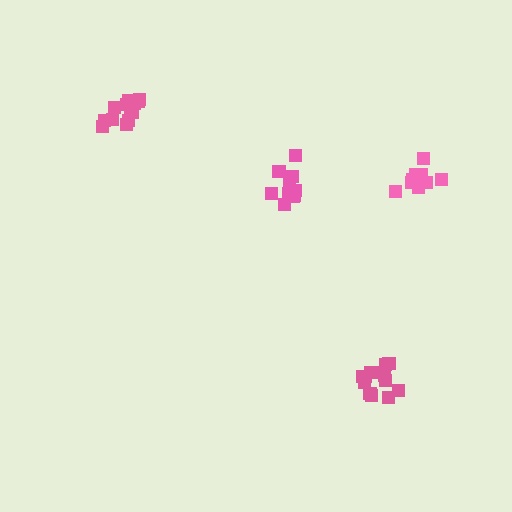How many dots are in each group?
Group 1: 10 dots, Group 2: 13 dots, Group 3: 9 dots, Group 4: 13 dots (45 total).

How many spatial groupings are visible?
There are 4 spatial groupings.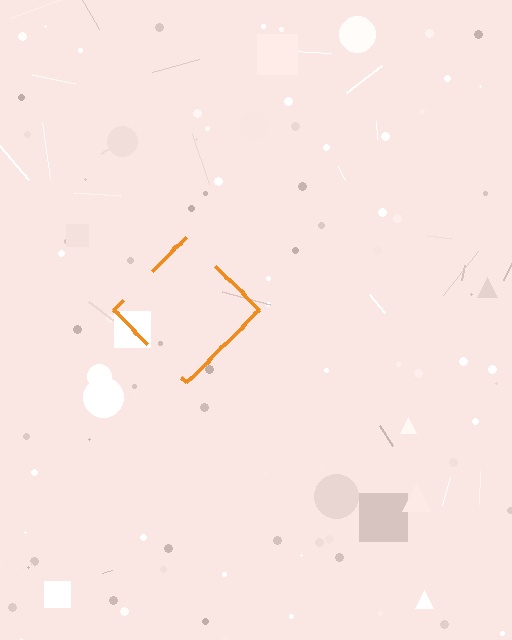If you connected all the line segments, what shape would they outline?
They would outline a diamond.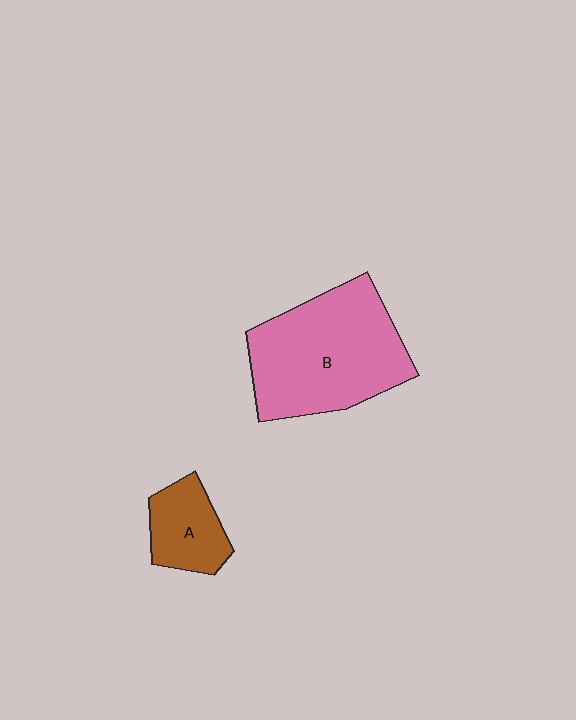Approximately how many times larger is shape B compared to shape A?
Approximately 2.7 times.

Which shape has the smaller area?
Shape A (brown).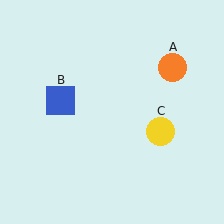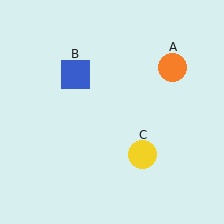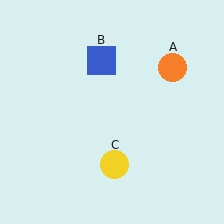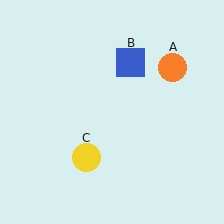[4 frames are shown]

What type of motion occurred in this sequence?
The blue square (object B), yellow circle (object C) rotated clockwise around the center of the scene.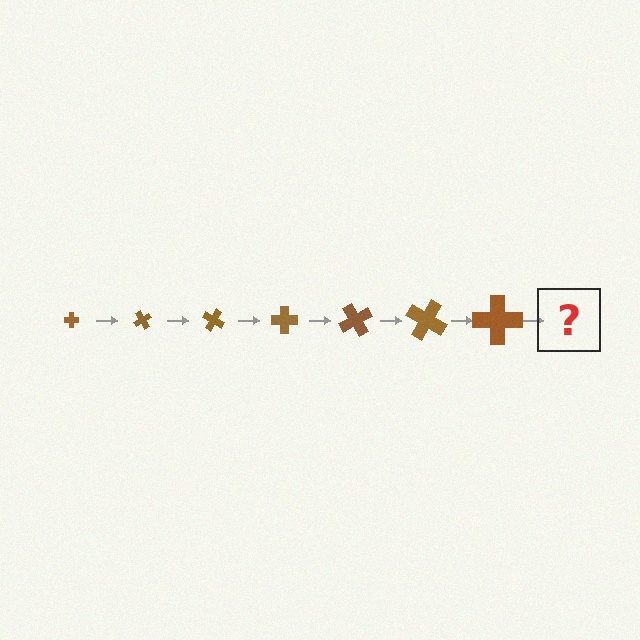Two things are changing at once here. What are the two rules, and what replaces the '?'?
The two rules are that the cross grows larger each step and it rotates 60 degrees each step. The '?' should be a cross, larger than the previous one and rotated 420 degrees from the start.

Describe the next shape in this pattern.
It should be a cross, larger than the previous one and rotated 420 degrees from the start.